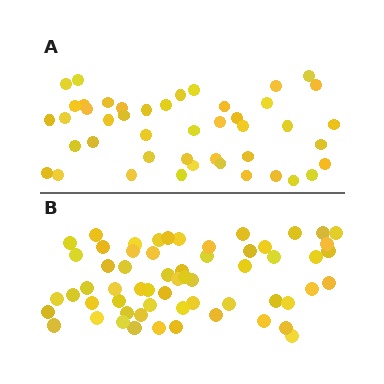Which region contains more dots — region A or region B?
Region B (the bottom region) has more dots.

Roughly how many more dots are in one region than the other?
Region B has approximately 15 more dots than region A.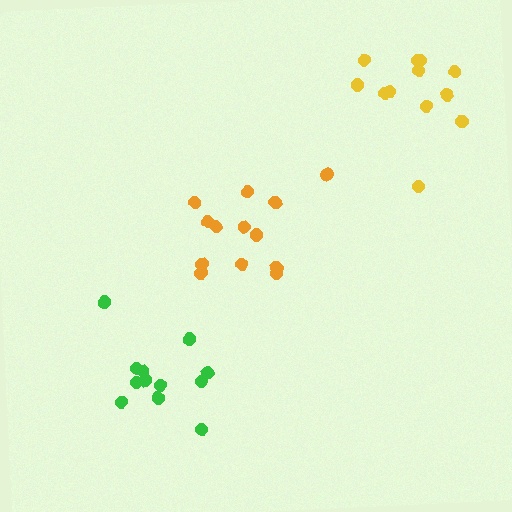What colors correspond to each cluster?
The clusters are colored: green, orange, yellow.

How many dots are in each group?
Group 1: 12 dots, Group 2: 13 dots, Group 3: 12 dots (37 total).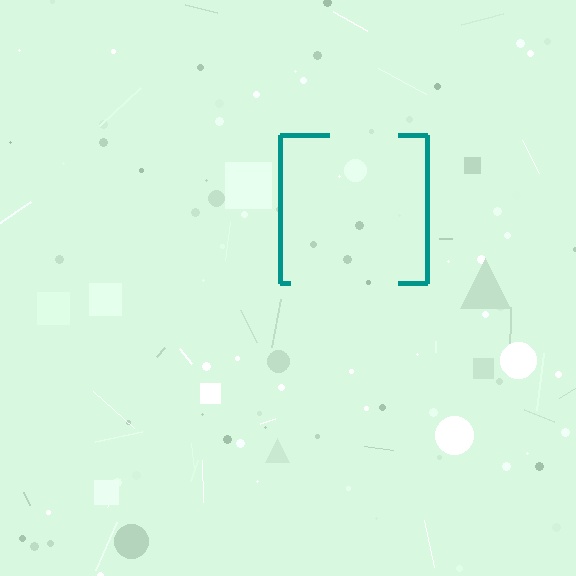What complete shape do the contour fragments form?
The contour fragments form a square.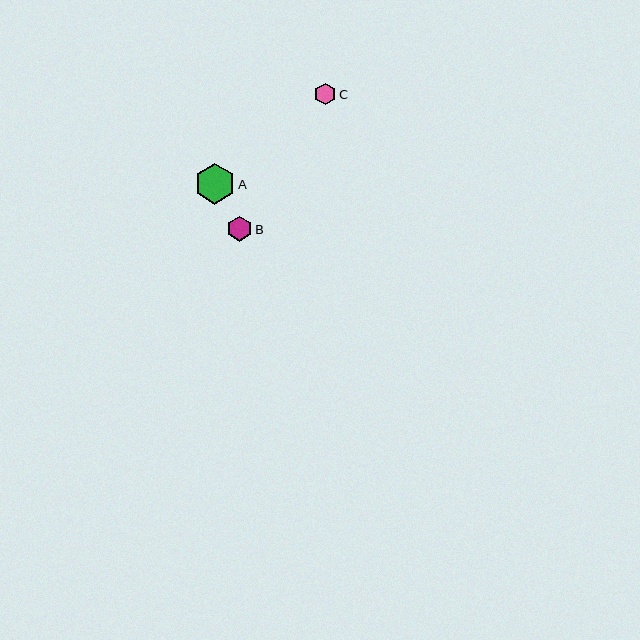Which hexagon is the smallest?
Hexagon C is the smallest with a size of approximately 22 pixels.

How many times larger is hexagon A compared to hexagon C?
Hexagon A is approximately 1.8 times the size of hexagon C.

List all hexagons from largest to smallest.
From largest to smallest: A, B, C.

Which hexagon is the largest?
Hexagon A is the largest with a size of approximately 40 pixels.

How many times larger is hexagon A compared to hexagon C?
Hexagon A is approximately 1.8 times the size of hexagon C.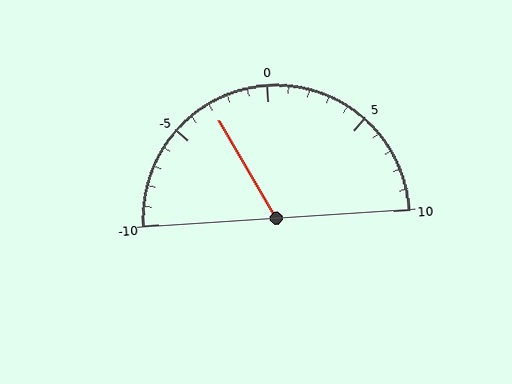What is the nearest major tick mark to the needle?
The nearest major tick mark is -5.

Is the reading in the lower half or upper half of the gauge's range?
The reading is in the lower half of the range (-10 to 10).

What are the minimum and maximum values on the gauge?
The gauge ranges from -10 to 10.